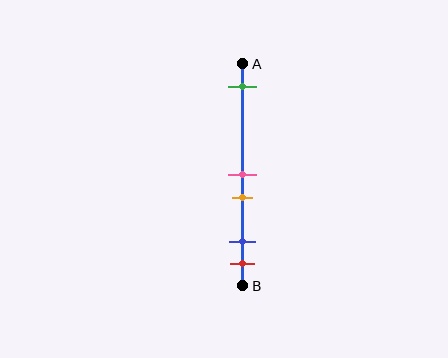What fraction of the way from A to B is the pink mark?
The pink mark is approximately 50% (0.5) of the way from A to B.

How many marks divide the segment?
There are 5 marks dividing the segment.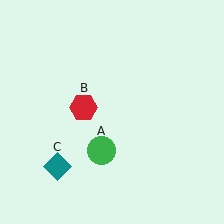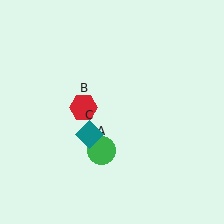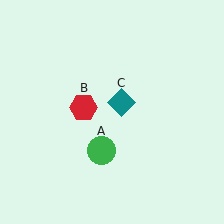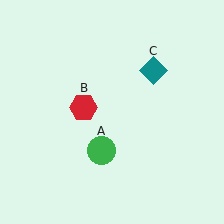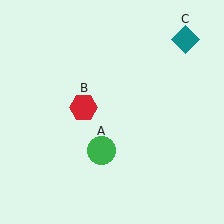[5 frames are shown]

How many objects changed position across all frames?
1 object changed position: teal diamond (object C).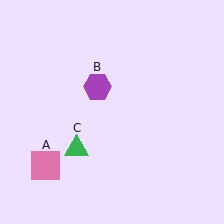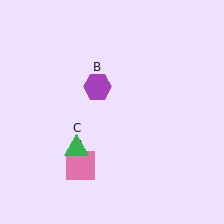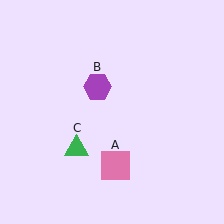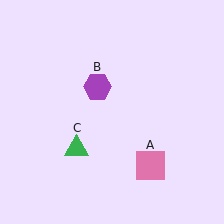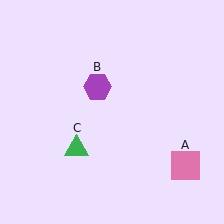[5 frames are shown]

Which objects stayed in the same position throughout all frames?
Purple hexagon (object B) and green triangle (object C) remained stationary.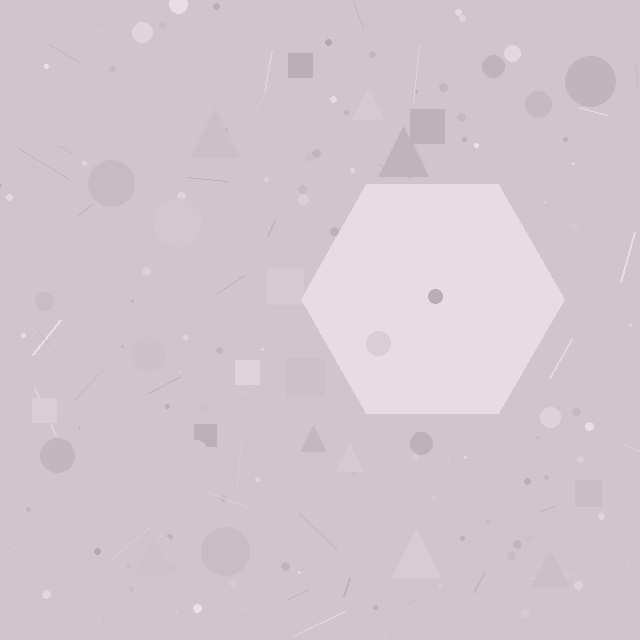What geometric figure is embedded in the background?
A hexagon is embedded in the background.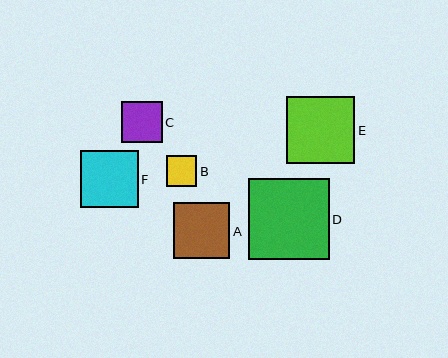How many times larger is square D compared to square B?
Square D is approximately 2.7 times the size of square B.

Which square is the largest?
Square D is the largest with a size of approximately 81 pixels.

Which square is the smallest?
Square B is the smallest with a size of approximately 30 pixels.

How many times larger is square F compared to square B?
Square F is approximately 1.9 times the size of square B.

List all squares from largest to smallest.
From largest to smallest: D, E, F, A, C, B.